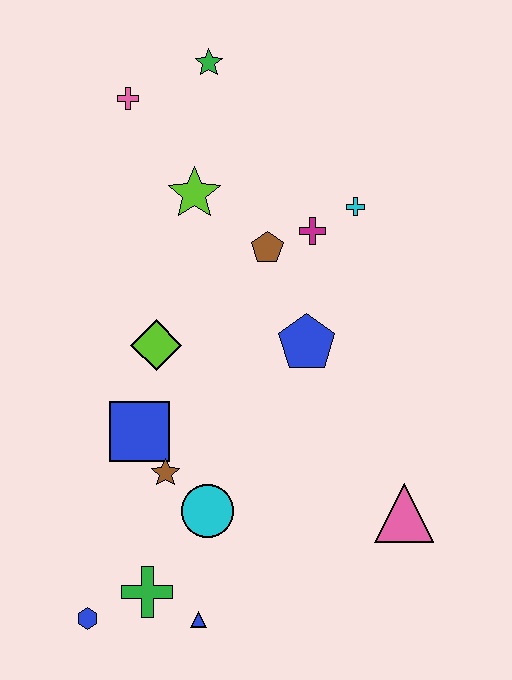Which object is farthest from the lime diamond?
The pink triangle is farthest from the lime diamond.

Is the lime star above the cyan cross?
Yes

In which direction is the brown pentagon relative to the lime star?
The brown pentagon is to the right of the lime star.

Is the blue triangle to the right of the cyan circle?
No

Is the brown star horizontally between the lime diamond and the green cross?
No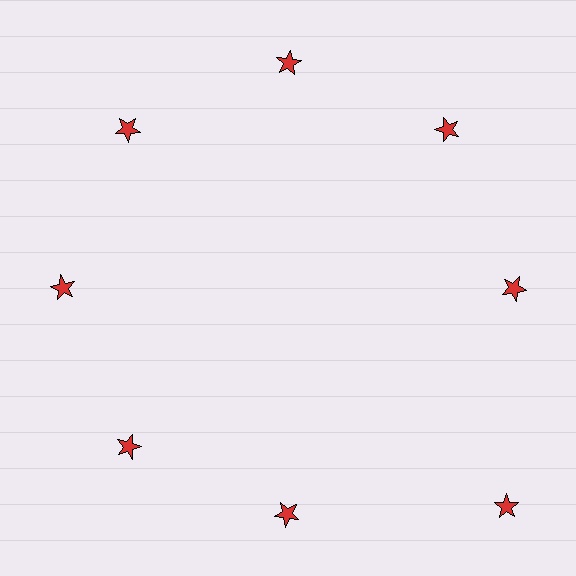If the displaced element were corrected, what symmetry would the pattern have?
It would have 8-fold rotational symmetry — the pattern would map onto itself every 45 degrees.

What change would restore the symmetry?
The symmetry would be restored by moving it inward, back onto the ring so that all 8 stars sit at equal angles and equal distance from the center.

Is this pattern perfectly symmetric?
No. The 8 red stars are arranged in a ring, but one element near the 4 o'clock position is pushed outward from the center, breaking the 8-fold rotational symmetry.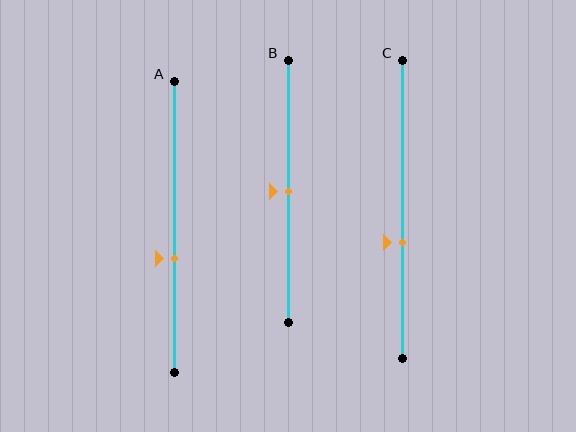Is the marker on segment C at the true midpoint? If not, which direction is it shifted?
No, the marker on segment C is shifted downward by about 11% of the segment length.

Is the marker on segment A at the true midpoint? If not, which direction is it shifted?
No, the marker on segment A is shifted downward by about 11% of the segment length.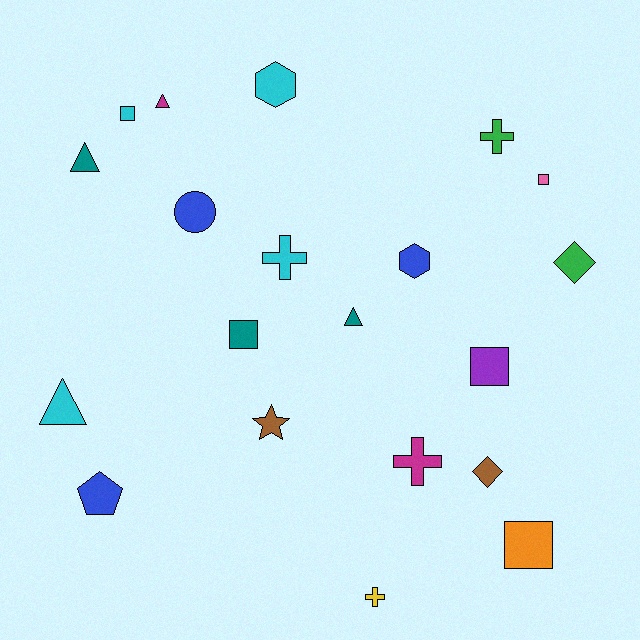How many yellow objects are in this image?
There is 1 yellow object.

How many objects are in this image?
There are 20 objects.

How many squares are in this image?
There are 5 squares.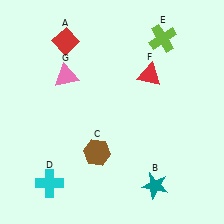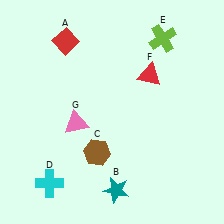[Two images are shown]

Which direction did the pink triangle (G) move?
The pink triangle (G) moved down.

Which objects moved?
The objects that moved are: the teal star (B), the pink triangle (G).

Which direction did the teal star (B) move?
The teal star (B) moved left.